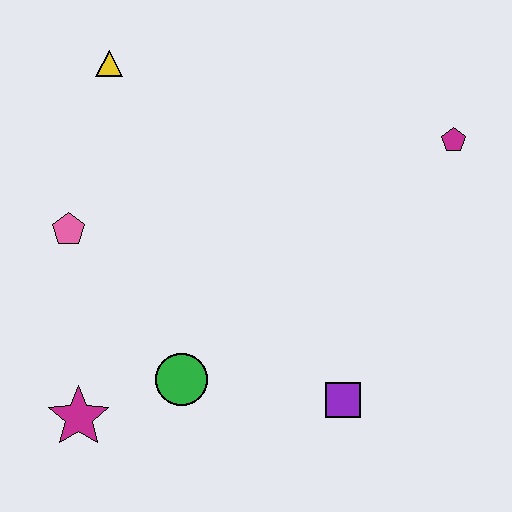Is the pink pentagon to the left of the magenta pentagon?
Yes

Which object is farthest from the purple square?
The yellow triangle is farthest from the purple square.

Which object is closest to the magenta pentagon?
The purple square is closest to the magenta pentagon.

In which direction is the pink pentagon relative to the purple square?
The pink pentagon is to the left of the purple square.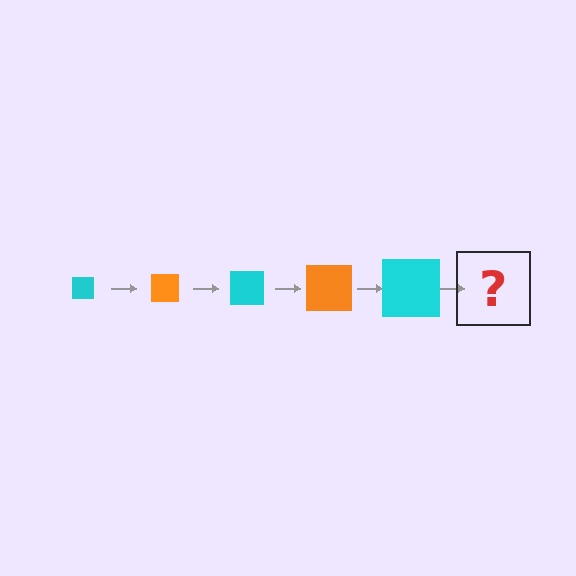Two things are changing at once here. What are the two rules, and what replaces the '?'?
The two rules are that the square grows larger each step and the color cycles through cyan and orange. The '?' should be an orange square, larger than the previous one.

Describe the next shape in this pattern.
It should be an orange square, larger than the previous one.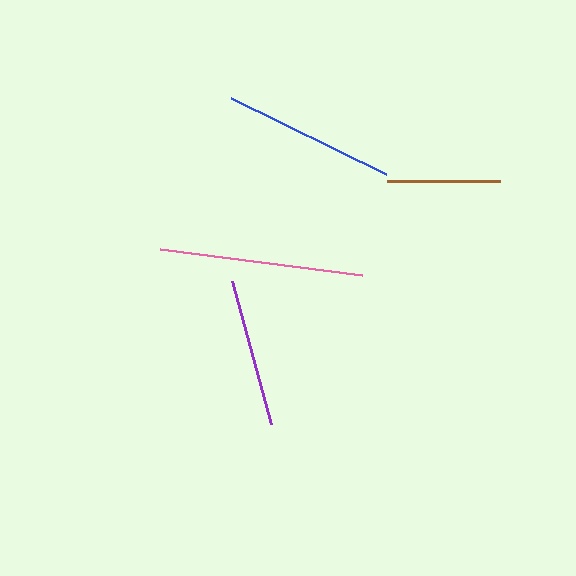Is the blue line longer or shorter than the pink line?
The pink line is longer than the blue line.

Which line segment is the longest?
The pink line is the longest at approximately 203 pixels.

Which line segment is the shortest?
The brown line is the shortest at approximately 113 pixels.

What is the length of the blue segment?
The blue segment is approximately 172 pixels long.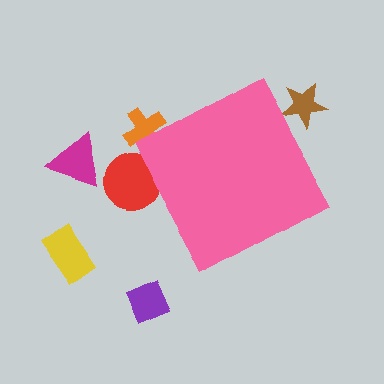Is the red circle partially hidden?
Yes, the red circle is partially hidden behind the pink diamond.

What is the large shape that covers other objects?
A pink diamond.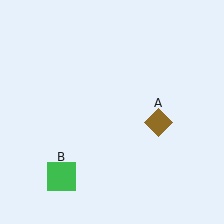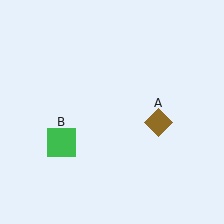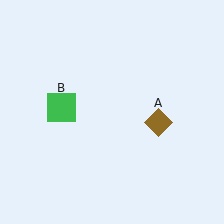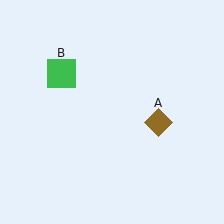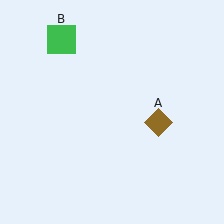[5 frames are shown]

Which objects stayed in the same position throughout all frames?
Brown diamond (object A) remained stationary.